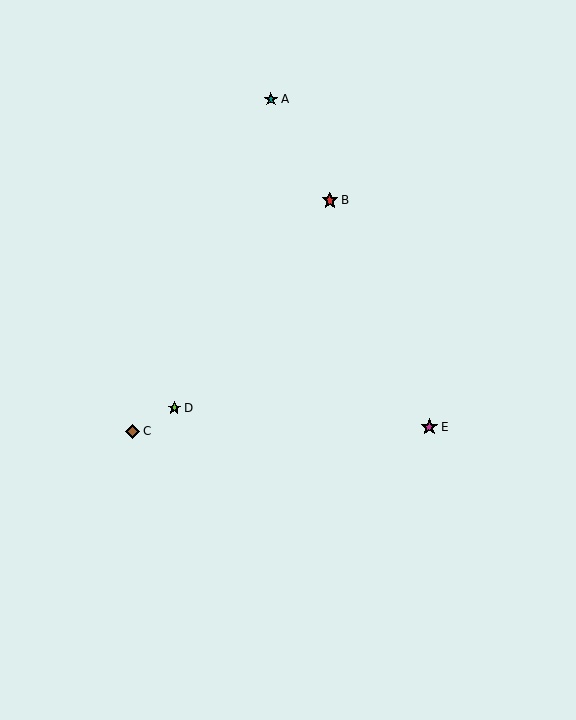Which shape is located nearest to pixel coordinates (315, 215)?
The red star (labeled B) at (330, 200) is nearest to that location.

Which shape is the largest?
The magenta star (labeled E) is the largest.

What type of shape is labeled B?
Shape B is a red star.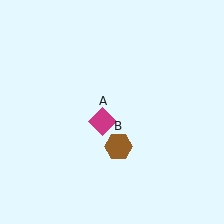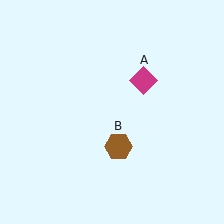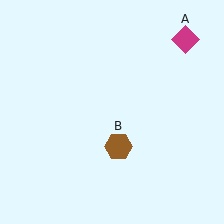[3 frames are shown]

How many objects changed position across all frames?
1 object changed position: magenta diamond (object A).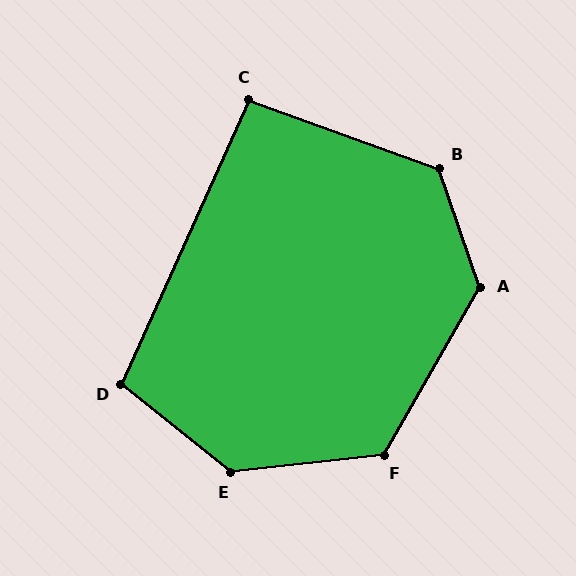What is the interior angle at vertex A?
Approximately 131 degrees (obtuse).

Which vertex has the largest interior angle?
E, at approximately 135 degrees.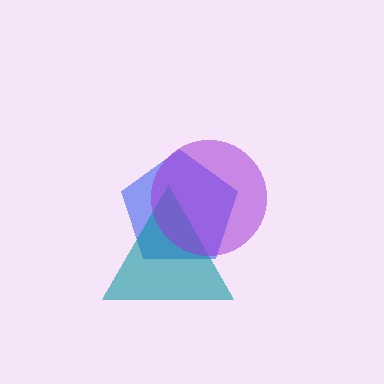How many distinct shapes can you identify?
There are 3 distinct shapes: a blue pentagon, a teal triangle, a purple circle.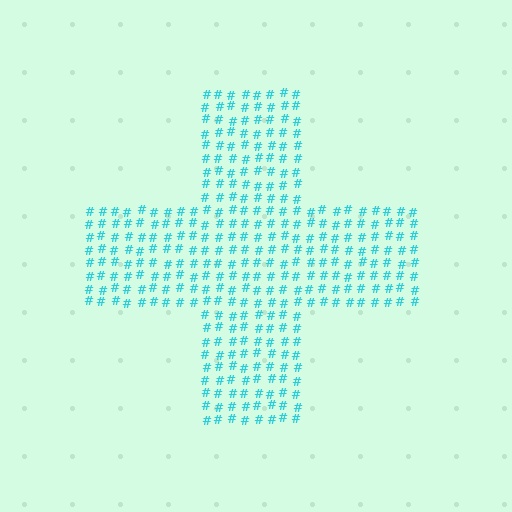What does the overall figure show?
The overall figure shows a cross.